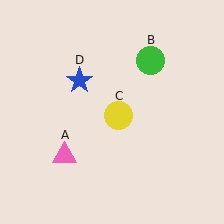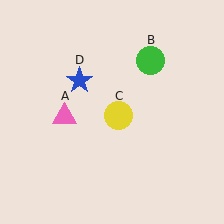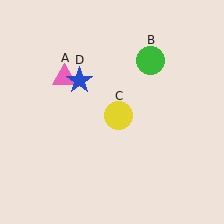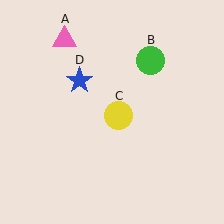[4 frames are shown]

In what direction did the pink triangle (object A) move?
The pink triangle (object A) moved up.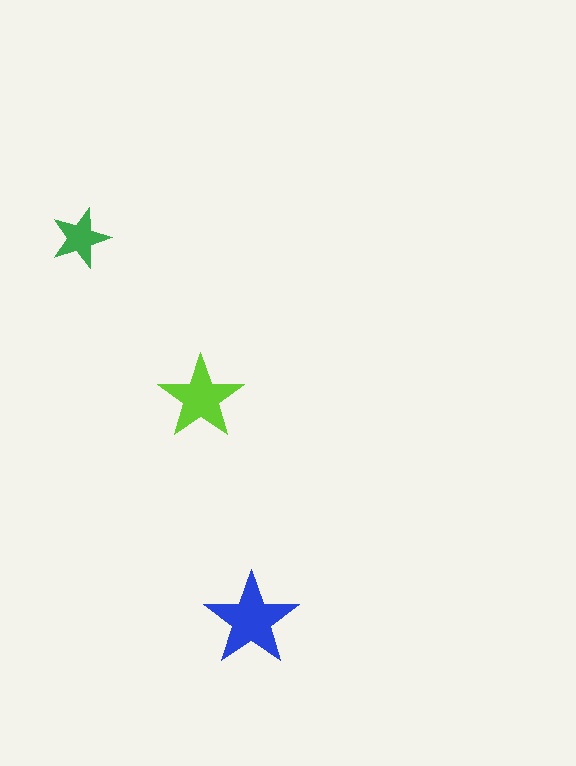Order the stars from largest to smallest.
the blue one, the lime one, the green one.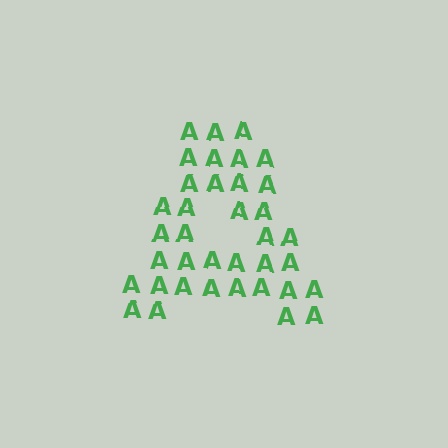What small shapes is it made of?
It is made of small letter A's.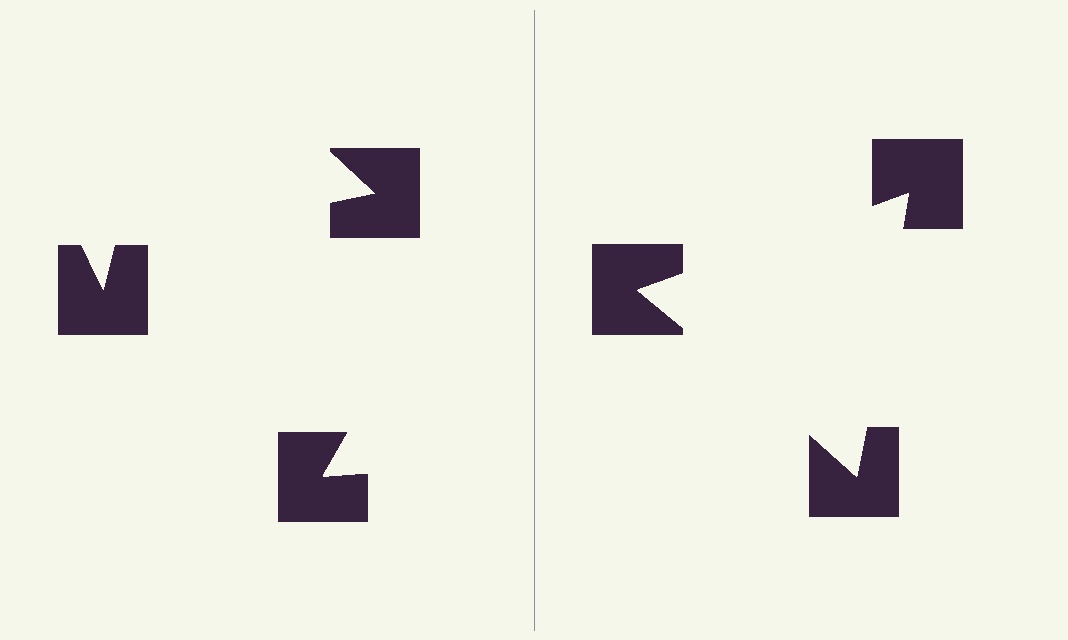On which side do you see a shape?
An illusory triangle appears on the right side. On the left side the wedge cuts are rotated, so no coherent shape forms.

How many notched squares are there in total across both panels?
6 — 3 on each side.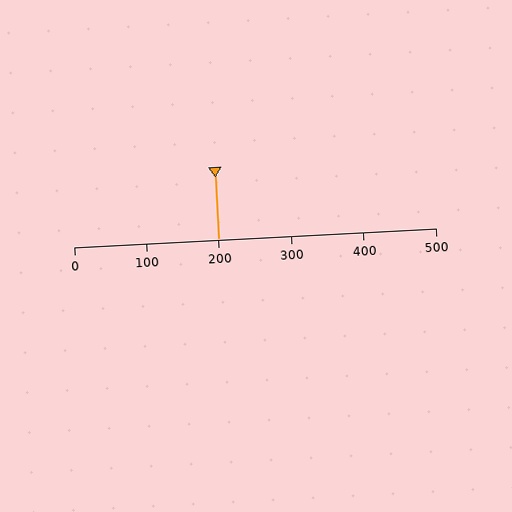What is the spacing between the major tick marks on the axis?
The major ticks are spaced 100 apart.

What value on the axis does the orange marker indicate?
The marker indicates approximately 200.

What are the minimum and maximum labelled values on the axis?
The axis runs from 0 to 500.